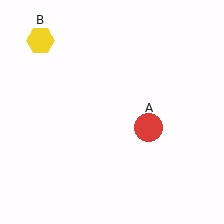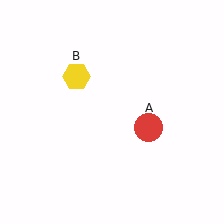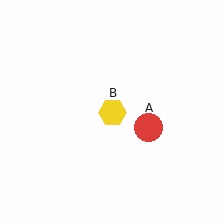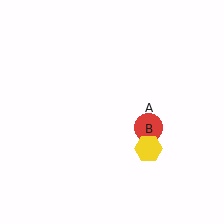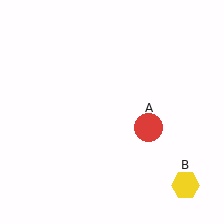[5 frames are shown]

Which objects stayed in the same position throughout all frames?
Red circle (object A) remained stationary.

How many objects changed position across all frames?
1 object changed position: yellow hexagon (object B).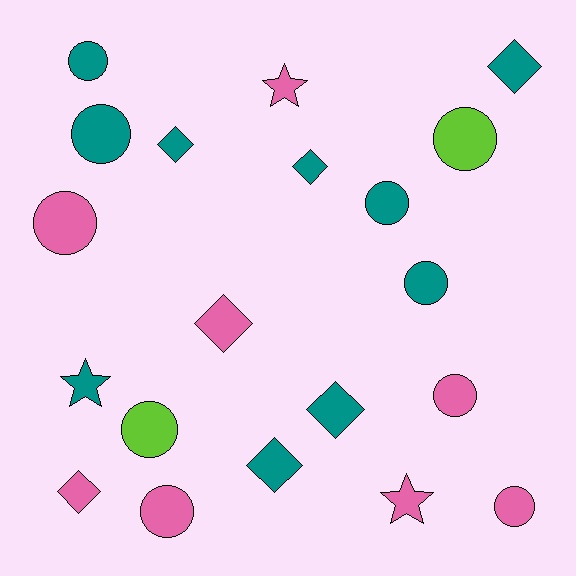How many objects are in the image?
There are 20 objects.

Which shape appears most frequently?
Circle, with 10 objects.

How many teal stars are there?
There is 1 teal star.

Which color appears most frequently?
Teal, with 10 objects.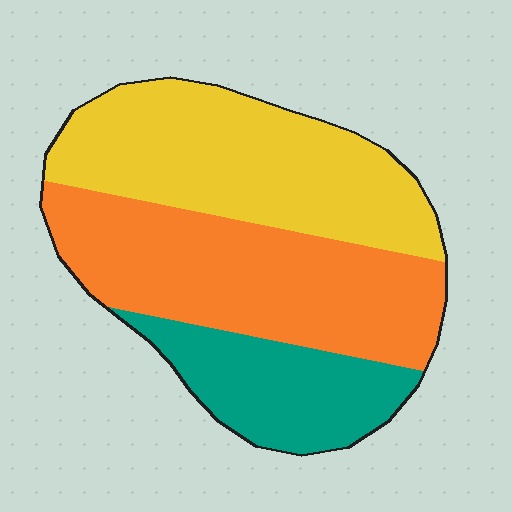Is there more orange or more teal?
Orange.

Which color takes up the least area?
Teal, at roughly 20%.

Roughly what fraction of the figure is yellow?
Yellow covers around 40% of the figure.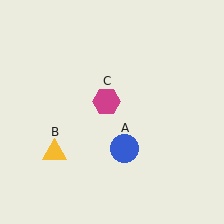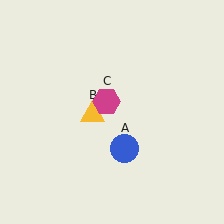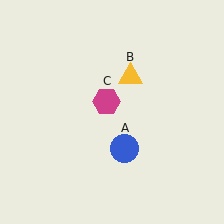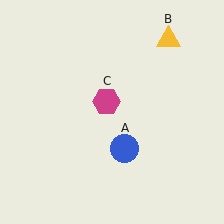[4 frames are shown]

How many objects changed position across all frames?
1 object changed position: yellow triangle (object B).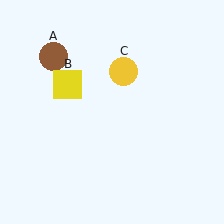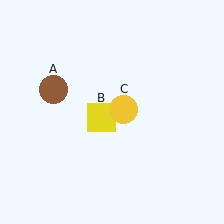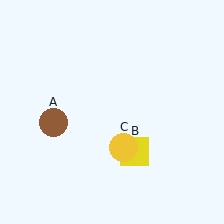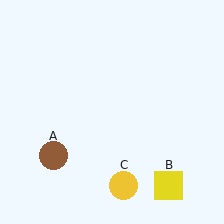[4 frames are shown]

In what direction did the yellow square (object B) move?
The yellow square (object B) moved down and to the right.